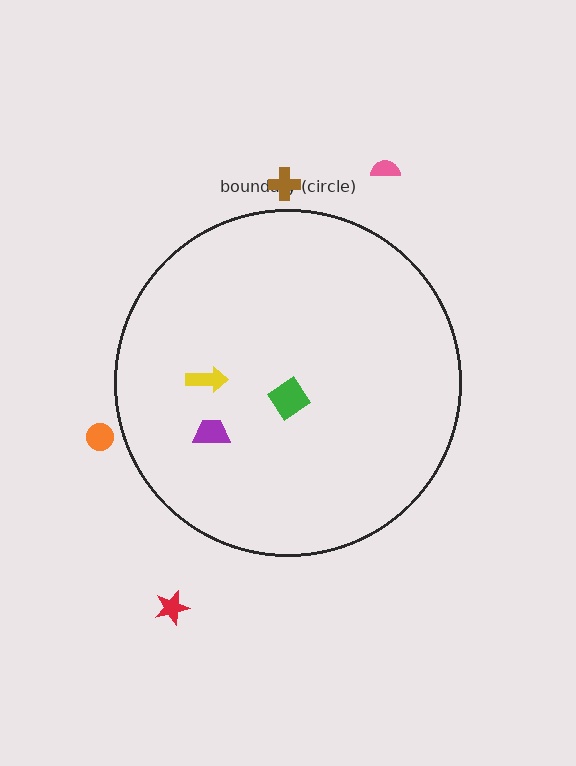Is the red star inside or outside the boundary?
Outside.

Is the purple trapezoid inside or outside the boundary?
Inside.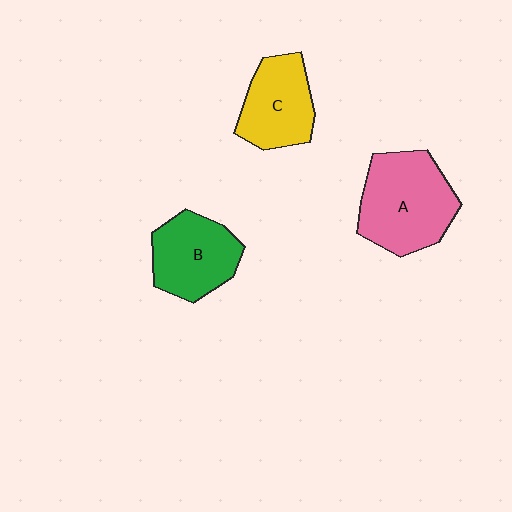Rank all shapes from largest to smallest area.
From largest to smallest: A (pink), B (green), C (yellow).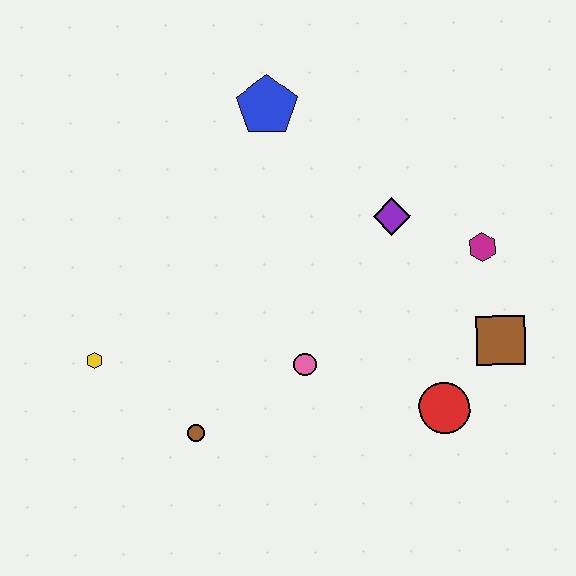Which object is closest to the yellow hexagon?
The brown circle is closest to the yellow hexagon.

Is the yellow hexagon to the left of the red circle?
Yes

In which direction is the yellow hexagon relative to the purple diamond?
The yellow hexagon is to the left of the purple diamond.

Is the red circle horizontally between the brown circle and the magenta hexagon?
Yes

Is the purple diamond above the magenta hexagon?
Yes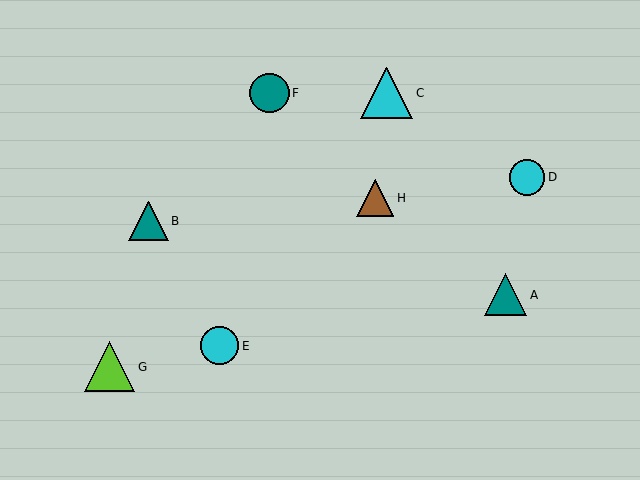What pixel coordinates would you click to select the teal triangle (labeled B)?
Click at (149, 221) to select the teal triangle B.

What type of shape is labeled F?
Shape F is a teal circle.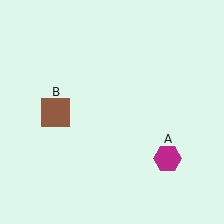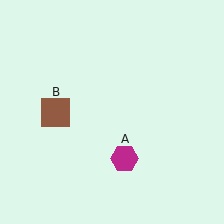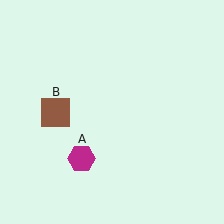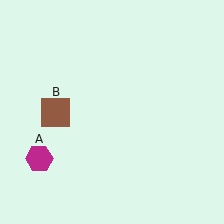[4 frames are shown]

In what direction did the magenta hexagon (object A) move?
The magenta hexagon (object A) moved left.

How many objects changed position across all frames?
1 object changed position: magenta hexagon (object A).